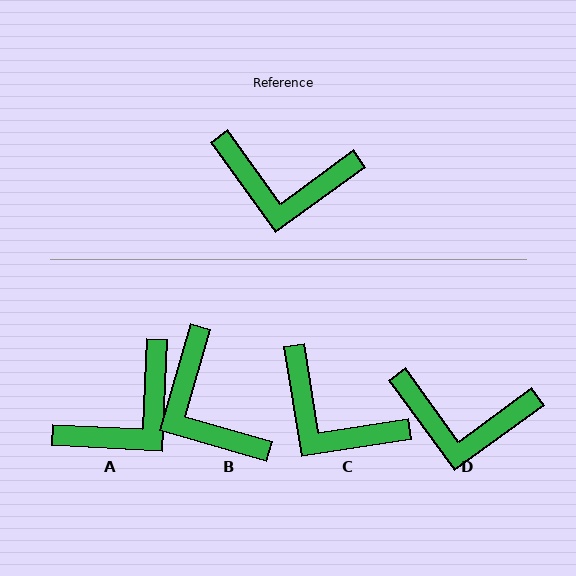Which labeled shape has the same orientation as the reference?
D.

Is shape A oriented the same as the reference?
No, it is off by about 51 degrees.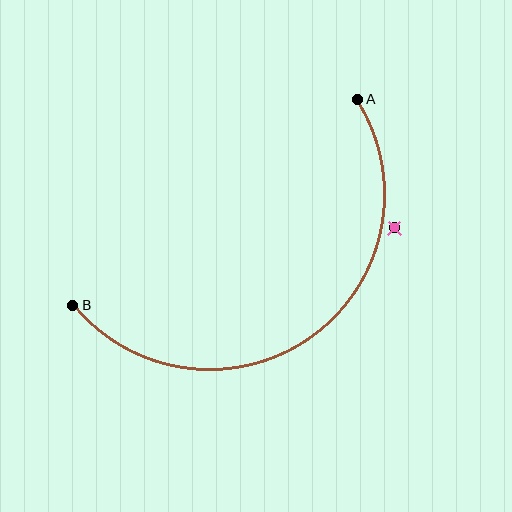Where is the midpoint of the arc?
The arc midpoint is the point on the curve farthest from the straight line joining A and B. It sits below and to the right of that line.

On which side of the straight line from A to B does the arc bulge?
The arc bulges below and to the right of the straight line connecting A and B.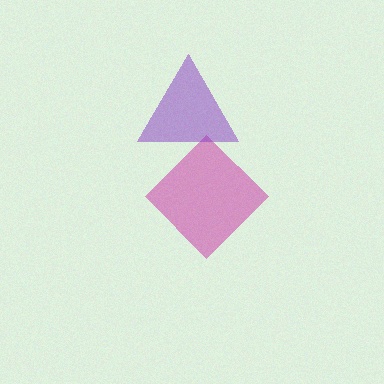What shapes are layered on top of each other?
The layered shapes are: a magenta diamond, a purple triangle.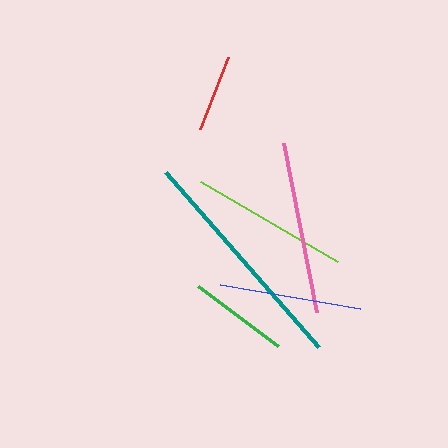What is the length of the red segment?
The red segment is approximately 77 pixels long.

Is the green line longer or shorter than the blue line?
The blue line is longer than the green line.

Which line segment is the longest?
The teal line is the longest at approximately 233 pixels.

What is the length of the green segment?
The green segment is approximately 101 pixels long.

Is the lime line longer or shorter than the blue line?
The lime line is longer than the blue line.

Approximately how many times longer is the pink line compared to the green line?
The pink line is approximately 1.7 times the length of the green line.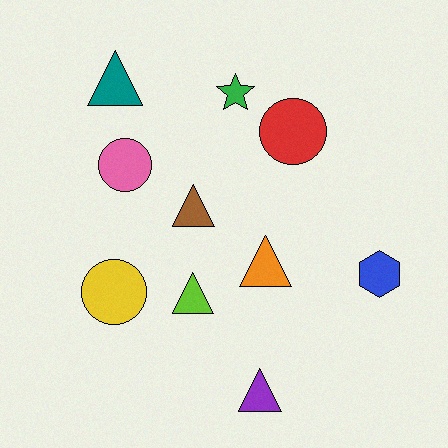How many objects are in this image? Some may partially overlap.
There are 10 objects.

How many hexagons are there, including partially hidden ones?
There is 1 hexagon.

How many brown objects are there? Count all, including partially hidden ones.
There is 1 brown object.